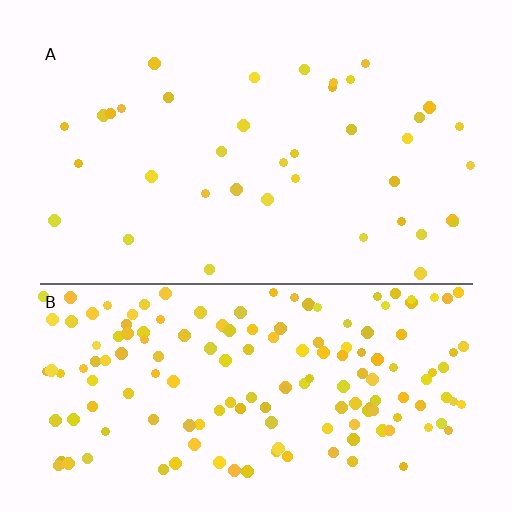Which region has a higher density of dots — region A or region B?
B (the bottom).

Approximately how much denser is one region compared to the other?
Approximately 4.2× — region B over region A.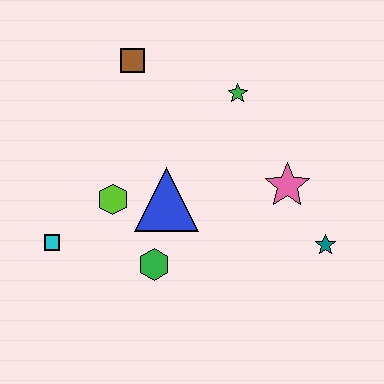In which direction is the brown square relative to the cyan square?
The brown square is above the cyan square.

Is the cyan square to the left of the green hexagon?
Yes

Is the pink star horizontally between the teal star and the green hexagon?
Yes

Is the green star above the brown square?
No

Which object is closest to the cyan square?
The lime hexagon is closest to the cyan square.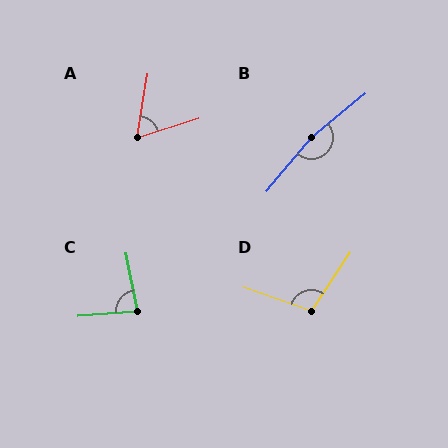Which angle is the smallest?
A, at approximately 64 degrees.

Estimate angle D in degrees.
Approximately 105 degrees.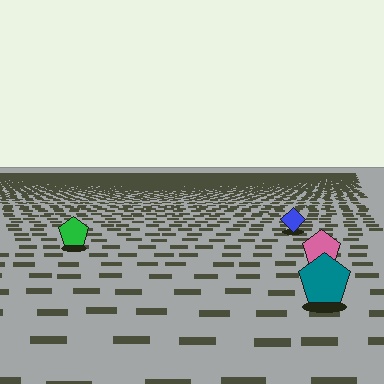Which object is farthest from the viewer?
The blue diamond is farthest from the viewer. It appears smaller and the ground texture around it is denser.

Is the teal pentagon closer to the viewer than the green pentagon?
Yes. The teal pentagon is closer — you can tell from the texture gradient: the ground texture is coarser near it.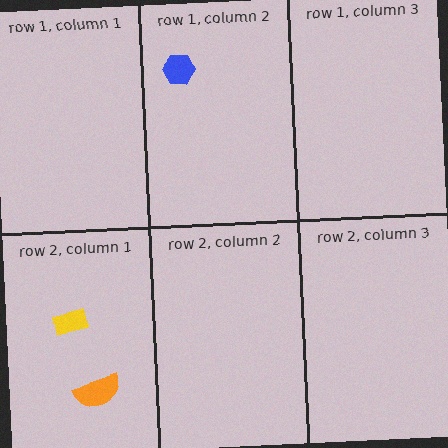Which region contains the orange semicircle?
The row 2, column 1 region.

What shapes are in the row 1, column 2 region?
The blue hexagon.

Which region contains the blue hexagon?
The row 1, column 2 region.